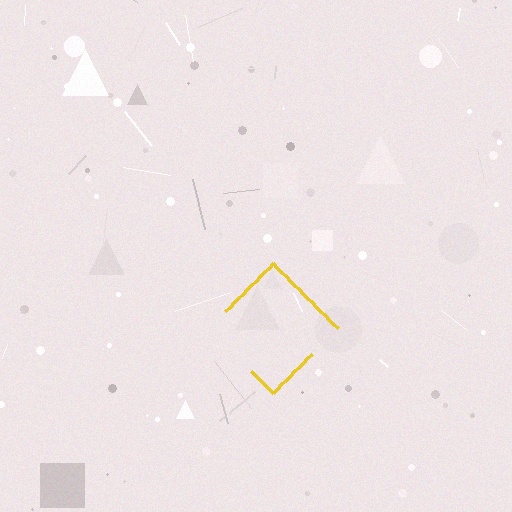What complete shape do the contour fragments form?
The contour fragments form a diamond.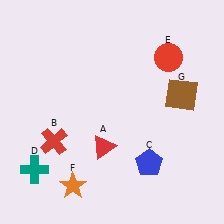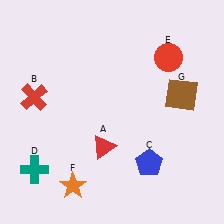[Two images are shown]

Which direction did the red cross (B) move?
The red cross (B) moved up.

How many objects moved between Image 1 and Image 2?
1 object moved between the two images.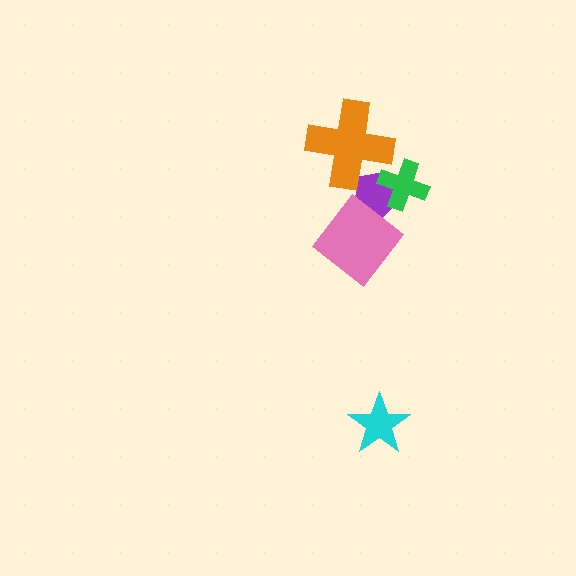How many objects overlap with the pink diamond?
1 object overlaps with the pink diamond.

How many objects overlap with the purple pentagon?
3 objects overlap with the purple pentagon.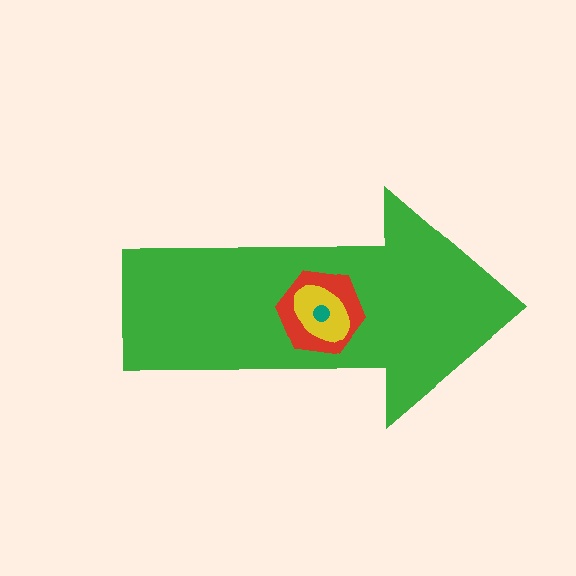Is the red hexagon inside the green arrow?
Yes.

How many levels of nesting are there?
4.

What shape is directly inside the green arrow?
The red hexagon.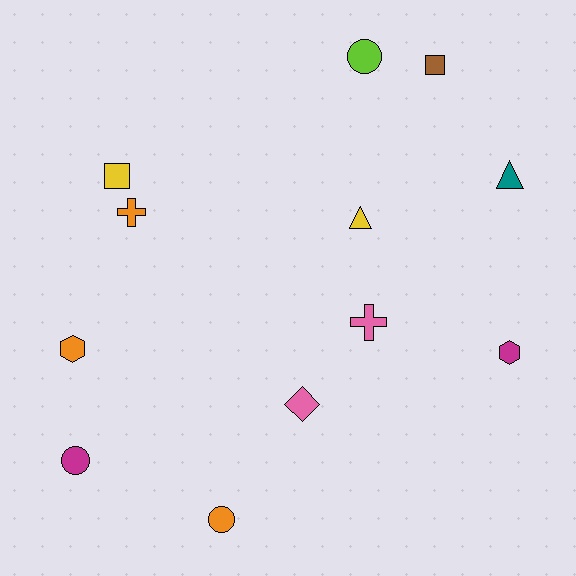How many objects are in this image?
There are 12 objects.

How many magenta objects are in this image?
There are 2 magenta objects.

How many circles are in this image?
There are 3 circles.